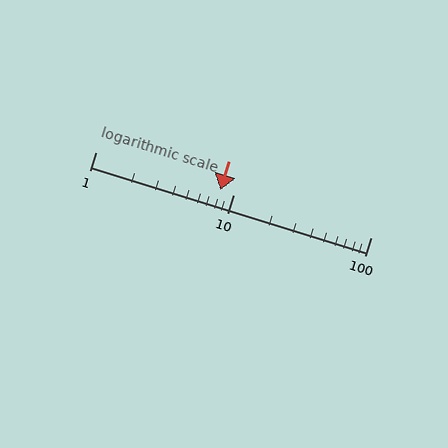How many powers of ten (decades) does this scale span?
The scale spans 2 decades, from 1 to 100.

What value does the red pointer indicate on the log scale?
The pointer indicates approximately 8.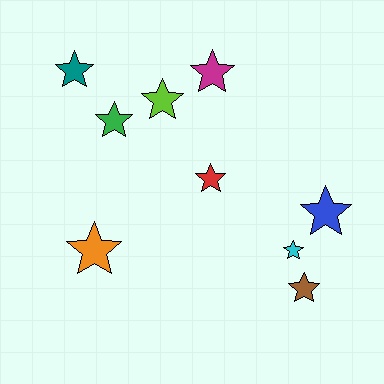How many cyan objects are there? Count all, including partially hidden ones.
There is 1 cyan object.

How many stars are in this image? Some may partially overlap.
There are 9 stars.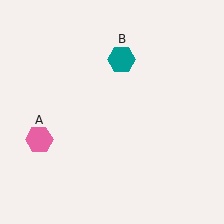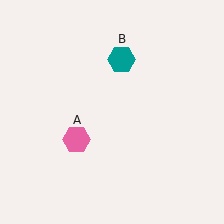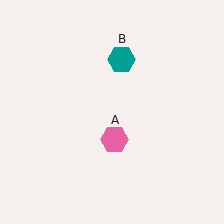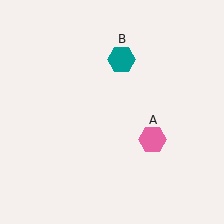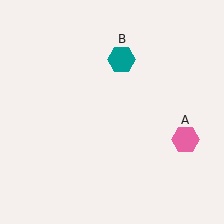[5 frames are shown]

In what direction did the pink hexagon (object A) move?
The pink hexagon (object A) moved right.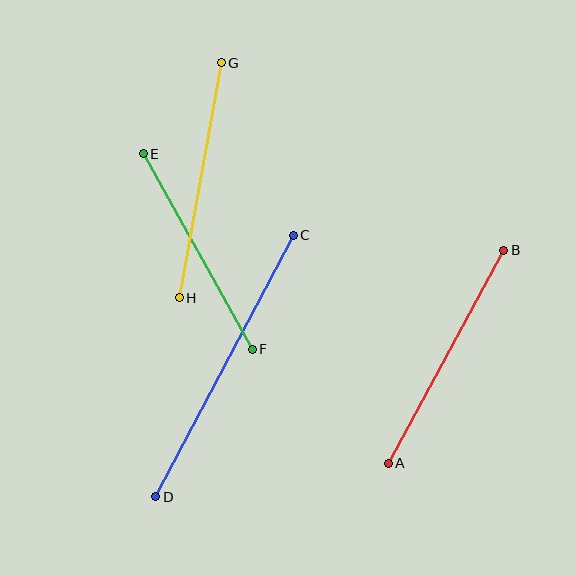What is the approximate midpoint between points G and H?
The midpoint is at approximately (200, 180) pixels.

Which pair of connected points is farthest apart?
Points C and D are farthest apart.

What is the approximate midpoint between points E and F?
The midpoint is at approximately (198, 251) pixels.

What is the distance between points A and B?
The distance is approximately 242 pixels.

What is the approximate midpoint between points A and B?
The midpoint is at approximately (446, 357) pixels.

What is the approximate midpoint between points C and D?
The midpoint is at approximately (225, 366) pixels.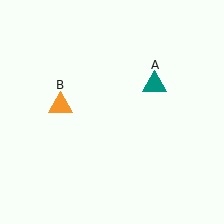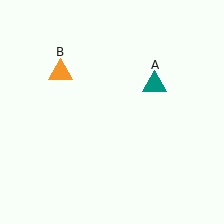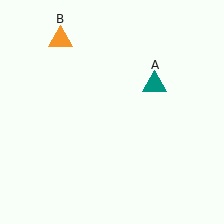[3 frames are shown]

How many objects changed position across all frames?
1 object changed position: orange triangle (object B).